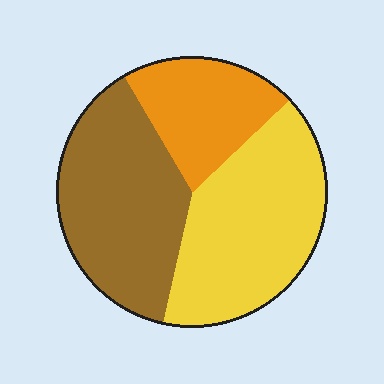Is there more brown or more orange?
Brown.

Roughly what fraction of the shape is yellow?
Yellow covers around 40% of the shape.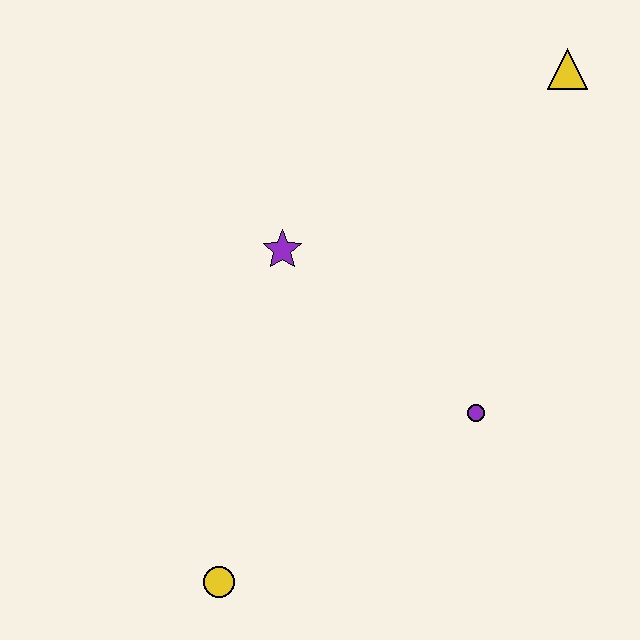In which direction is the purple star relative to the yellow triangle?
The purple star is to the left of the yellow triangle.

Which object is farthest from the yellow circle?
The yellow triangle is farthest from the yellow circle.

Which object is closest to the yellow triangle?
The purple star is closest to the yellow triangle.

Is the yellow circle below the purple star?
Yes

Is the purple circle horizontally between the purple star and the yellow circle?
No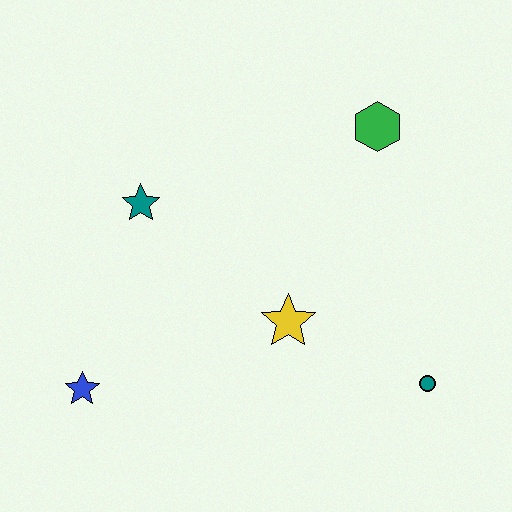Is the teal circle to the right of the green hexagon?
Yes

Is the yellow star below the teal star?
Yes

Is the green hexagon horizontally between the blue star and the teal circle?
Yes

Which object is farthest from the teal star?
The teal circle is farthest from the teal star.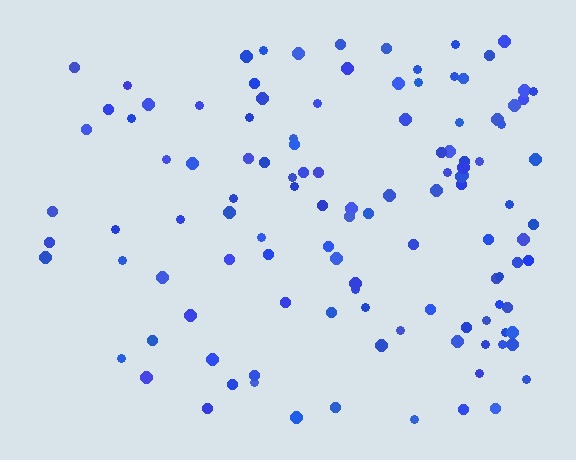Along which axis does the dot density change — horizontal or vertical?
Horizontal.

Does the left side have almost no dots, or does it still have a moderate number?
Still a moderate number, just noticeably fewer than the right.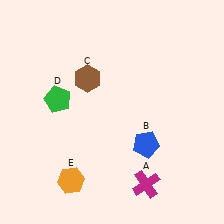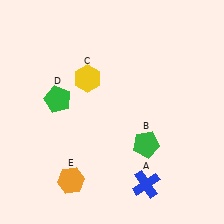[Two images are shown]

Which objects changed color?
A changed from magenta to blue. B changed from blue to green. C changed from brown to yellow.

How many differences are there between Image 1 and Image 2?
There are 3 differences between the two images.